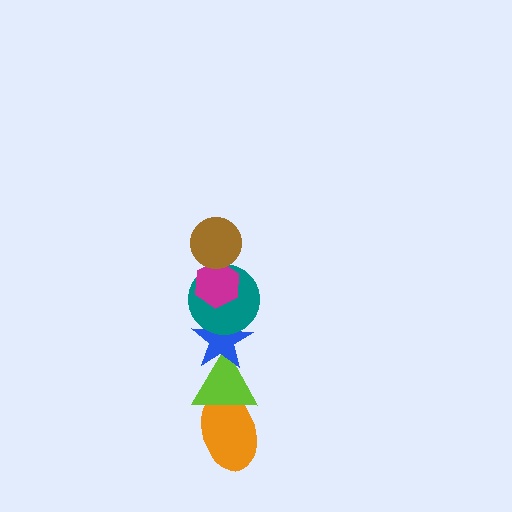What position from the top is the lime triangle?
The lime triangle is 5th from the top.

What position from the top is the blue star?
The blue star is 4th from the top.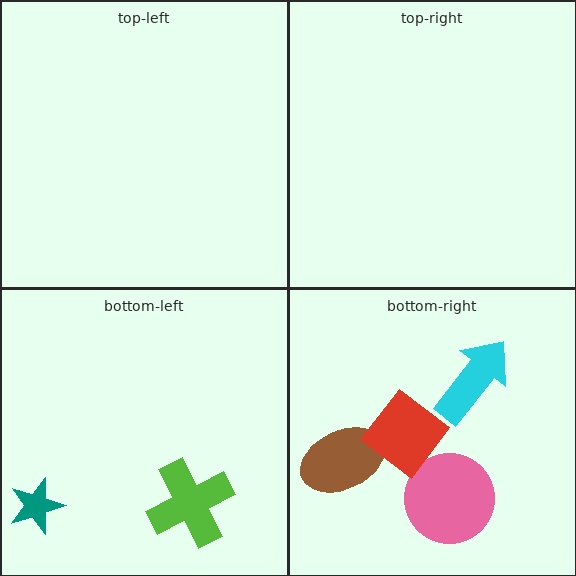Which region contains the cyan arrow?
The bottom-right region.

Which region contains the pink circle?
The bottom-right region.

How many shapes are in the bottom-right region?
4.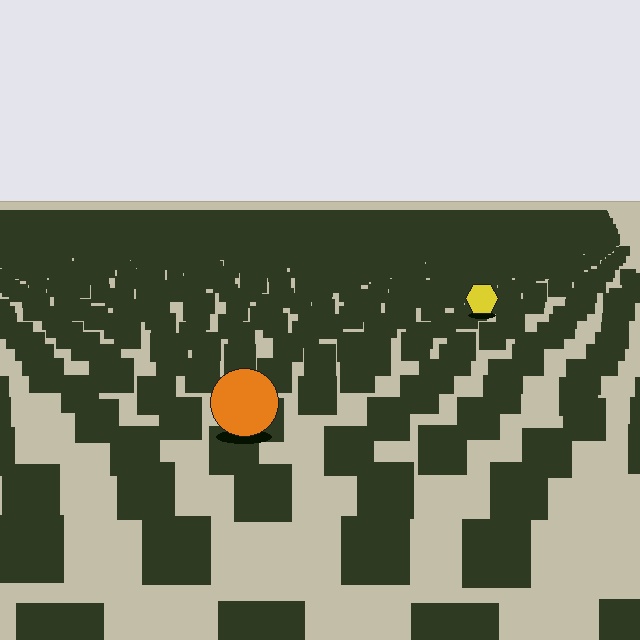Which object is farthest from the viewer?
The yellow hexagon is farthest from the viewer. It appears smaller and the ground texture around it is denser.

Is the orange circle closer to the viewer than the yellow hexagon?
Yes. The orange circle is closer — you can tell from the texture gradient: the ground texture is coarser near it.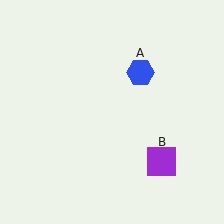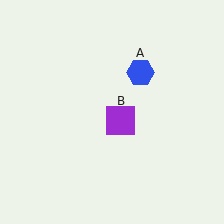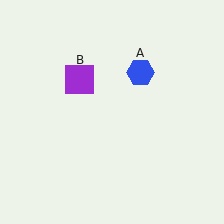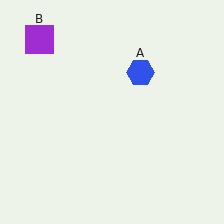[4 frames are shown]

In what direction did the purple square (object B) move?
The purple square (object B) moved up and to the left.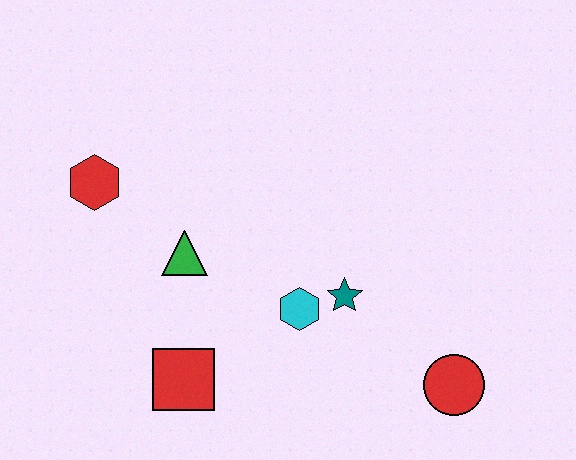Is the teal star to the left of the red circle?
Yes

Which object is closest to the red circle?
The teal star is closest to the red circle.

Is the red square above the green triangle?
No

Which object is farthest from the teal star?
The red hexagon is farthest from the teal star.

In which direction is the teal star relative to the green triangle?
The teal star is to the right of the green triangle.